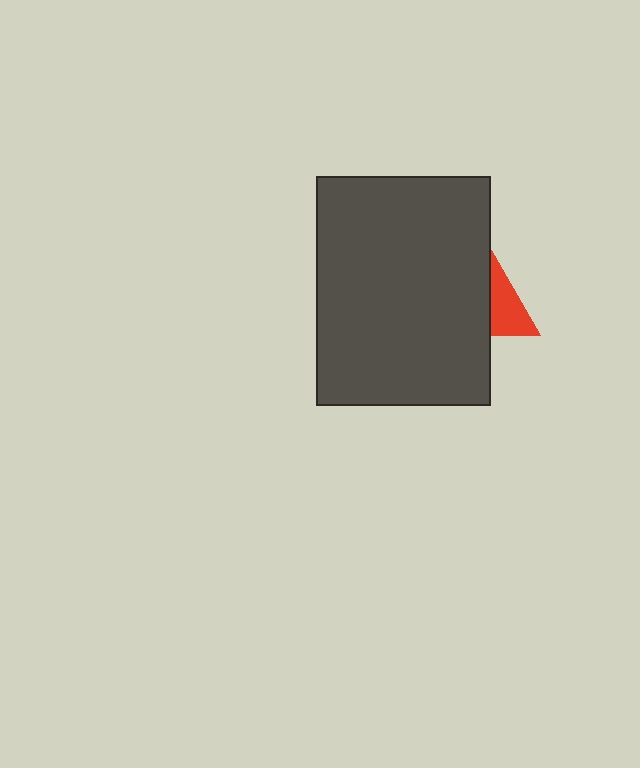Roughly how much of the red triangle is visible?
A small part of it is visible (roughly 37%).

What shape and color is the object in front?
The object in front is a dark gray rectangle.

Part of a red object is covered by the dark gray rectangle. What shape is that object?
It is a triangle.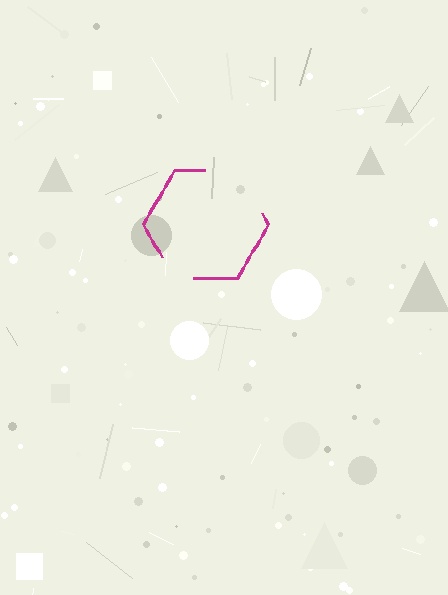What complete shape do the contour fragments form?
The contour fragments form a hexagon.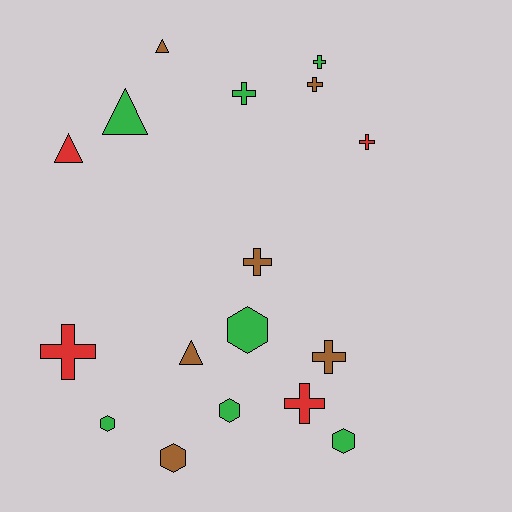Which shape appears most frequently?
Cross, with 8 objects.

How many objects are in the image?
There are 17 objects.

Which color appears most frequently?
Green, with 7 objects.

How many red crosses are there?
There are 3 red crosses.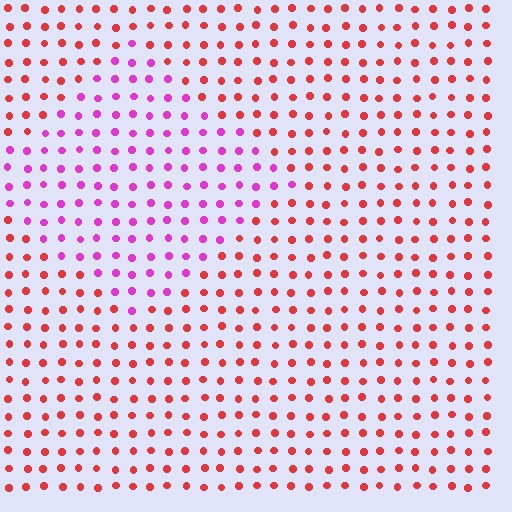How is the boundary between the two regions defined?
The boundary is defined purely by a slight shift in hue (about 51 degrees). Spacing, size, and orientation are identical on both sides.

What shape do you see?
I see a diamond.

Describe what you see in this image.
The image is filled with small red elements in a uniform arrangement. A diamond-shaped region is visible where the elements are tinted to a slightly different hue, forming a subtle color boundary.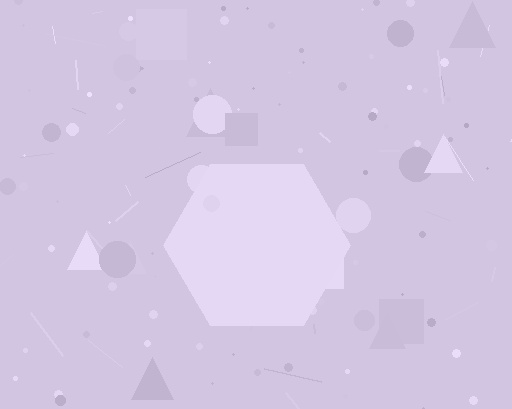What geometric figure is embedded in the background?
A hexagon is embedded in the background.